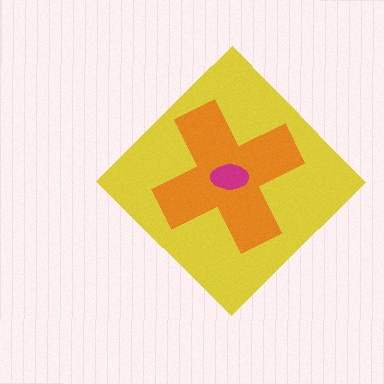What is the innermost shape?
The magenta ellipse.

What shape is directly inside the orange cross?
The magenta ellipse.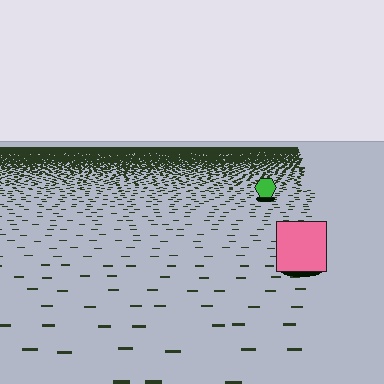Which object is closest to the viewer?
The pink square is closest. The texture marks near it are larger and more spread out.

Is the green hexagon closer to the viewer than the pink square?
No. The pink square is closer — you can tell from the texture gradient: the ground texture is coarser near it.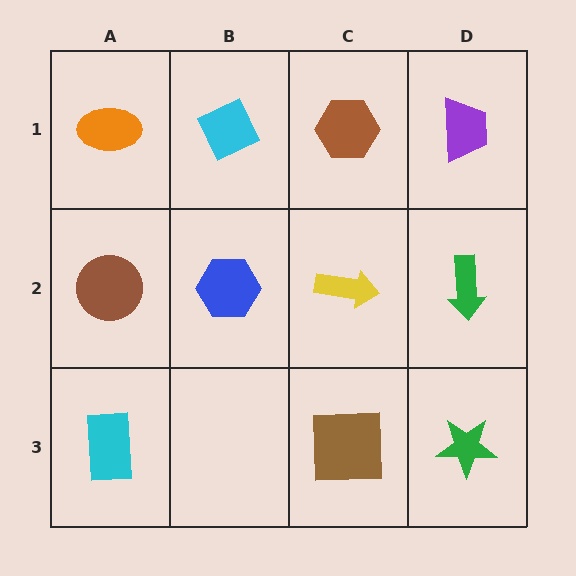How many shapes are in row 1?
4 shapes.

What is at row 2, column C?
A yellow arrow.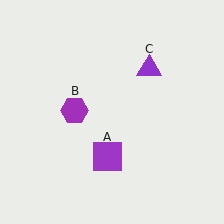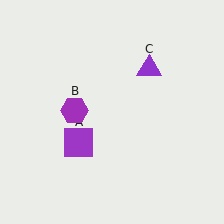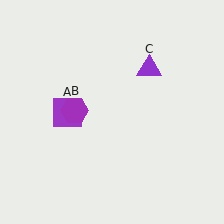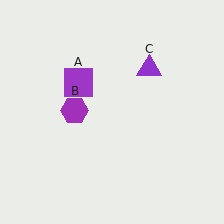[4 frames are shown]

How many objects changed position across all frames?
1 object changed position: purple square (object A).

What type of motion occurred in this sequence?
The purple square (object A) rotated clockwise around the center of the scene.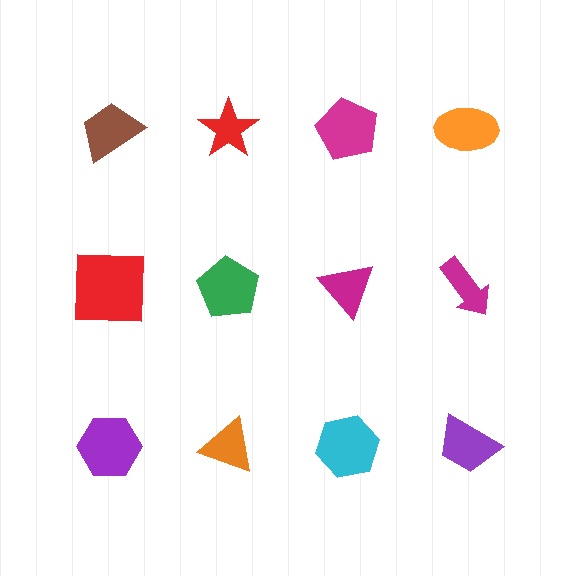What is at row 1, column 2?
A red star.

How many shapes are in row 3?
4 shapes.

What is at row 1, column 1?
A brown trapezoid.